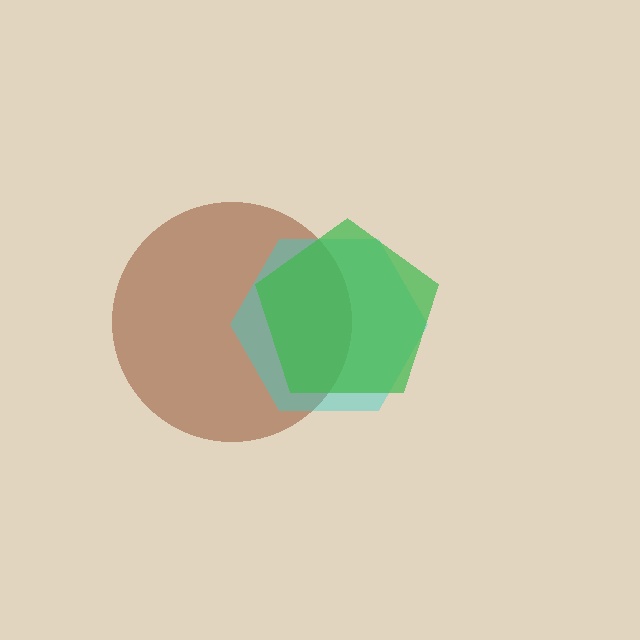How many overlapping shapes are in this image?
There are 3 overlapping shapes in the image.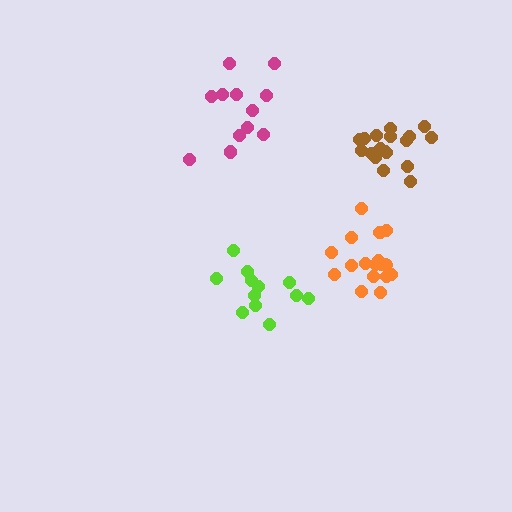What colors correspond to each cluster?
The clusters are colored: brown, orange, magenta, lime.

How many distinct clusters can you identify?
There are 4 distinct clusters.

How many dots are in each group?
Group 1: 18 dots, Group 2: 17 dots, Group 3: 12 dots, Group 4: 13 dots (60 total).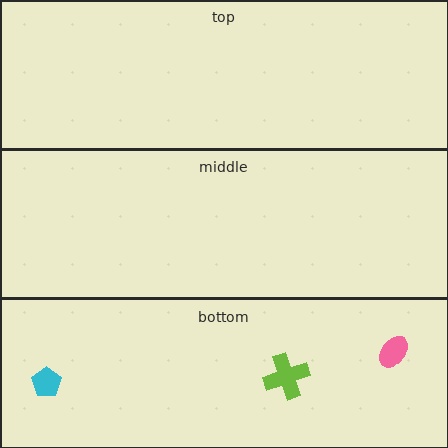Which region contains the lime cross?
The bottom region.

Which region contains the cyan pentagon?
The bottom region.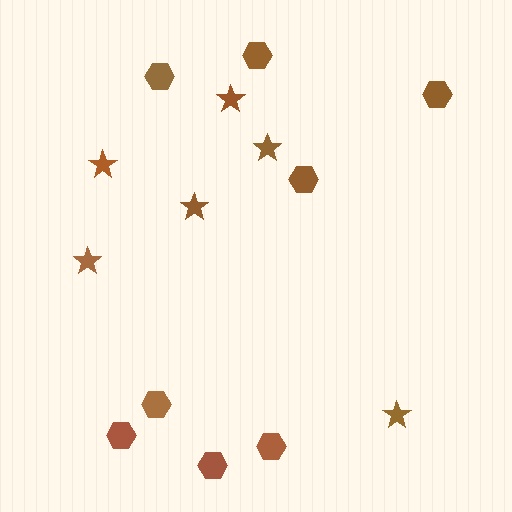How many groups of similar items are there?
There are 2 groups: one group of hexagons (8) and one group of stars (6).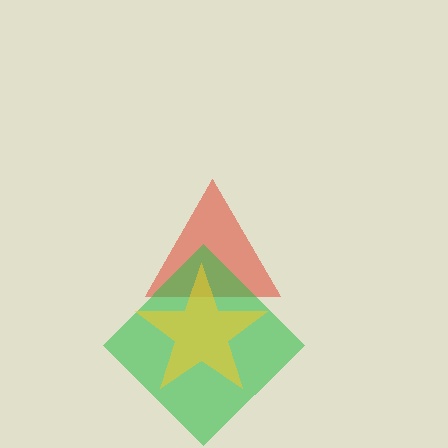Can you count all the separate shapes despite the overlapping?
Yes, there are 3 separate shapes.